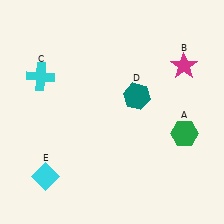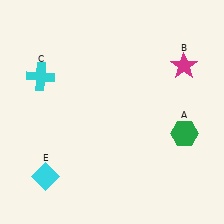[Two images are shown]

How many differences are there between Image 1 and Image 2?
There is 1 difference between the two images.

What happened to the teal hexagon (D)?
The teal hexagon (D) was removed in Image 2. It was in the top-right area of Image 1.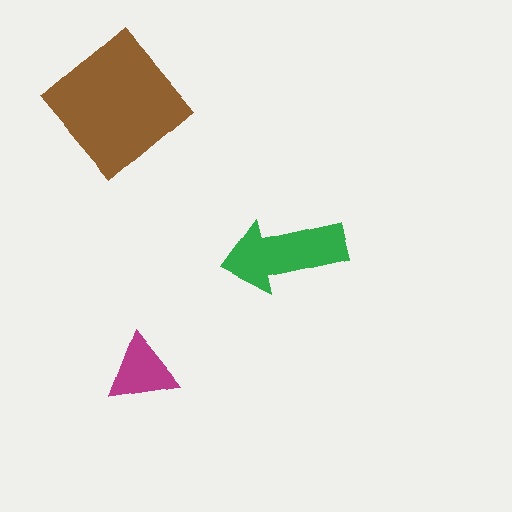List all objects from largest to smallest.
The brown diamond, the green arrow, the magenta triangle.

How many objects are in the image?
There are 3 objects in the image.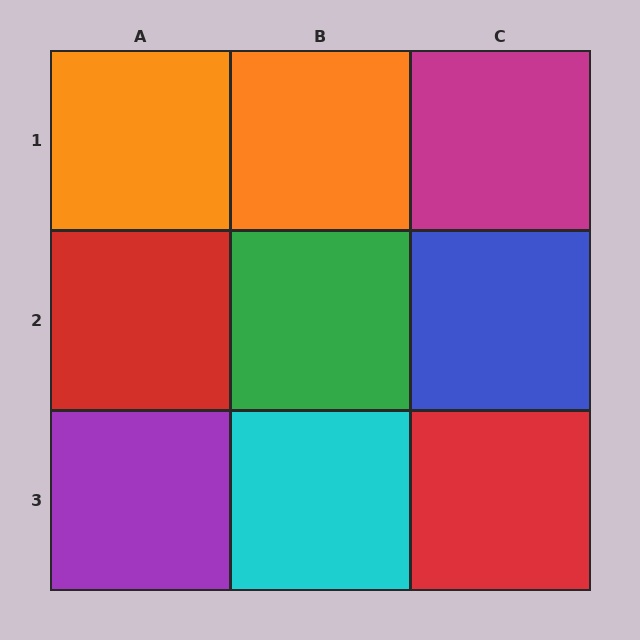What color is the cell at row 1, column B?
Orange.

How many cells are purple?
1 cell is purple.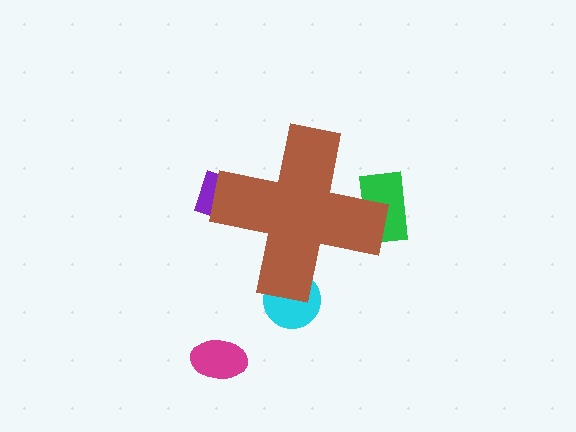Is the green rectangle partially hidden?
Yes, the green rectangle is partially hidden behind the brown cross.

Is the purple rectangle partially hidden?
Yes, the purple rectangle is partially hidden behind the brown cross.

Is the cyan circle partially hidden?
Yes, the cyan circle is partially hidden behind the brown cross.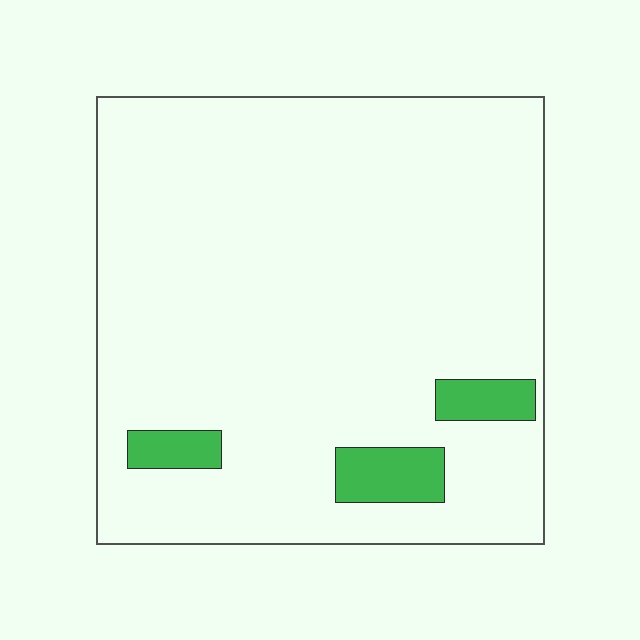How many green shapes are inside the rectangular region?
3.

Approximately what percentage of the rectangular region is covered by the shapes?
Approximately 5%.